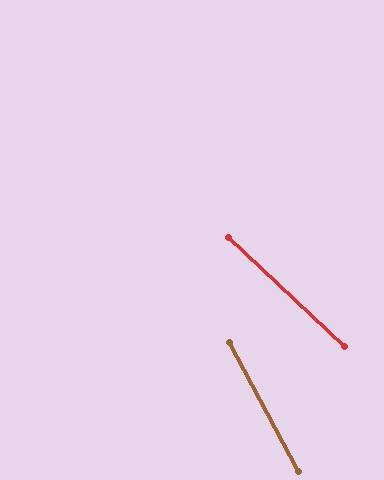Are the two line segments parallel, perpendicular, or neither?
Neither parallel nor perpendicular — they differ by about 19°.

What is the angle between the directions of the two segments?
Approximately 19 degrees.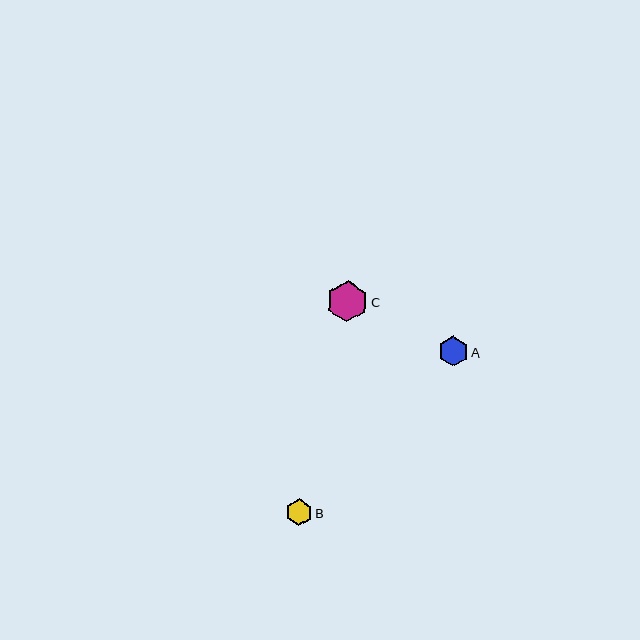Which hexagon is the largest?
Hexagon C is the largest with a size of approximately 41 pixels.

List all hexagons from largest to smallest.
From largest to smallest: C, A, B.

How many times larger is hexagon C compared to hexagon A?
Hexagon C is approximately 1.4 times the size of hexagon A.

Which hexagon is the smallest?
Hexagon B is the smallest with a size of approximately 27 pixels.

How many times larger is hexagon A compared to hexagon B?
Hexagon A is approximately 1.1 times the size of hexagon B.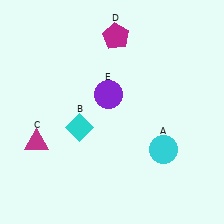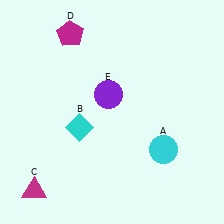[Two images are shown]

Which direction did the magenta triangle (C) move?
The magenta triangle (C) moved down.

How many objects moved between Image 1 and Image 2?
2 objects moved between the two images.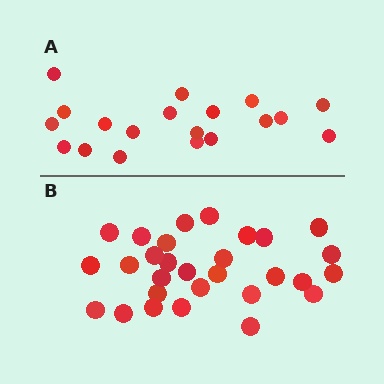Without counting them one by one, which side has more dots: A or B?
Region B (the bottom region) has more dots.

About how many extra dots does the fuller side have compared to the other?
Region B has roughly 10 or so more dots than region A.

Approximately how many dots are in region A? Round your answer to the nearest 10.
About 20 dots. (The exact count is 19, which rounds to 20.)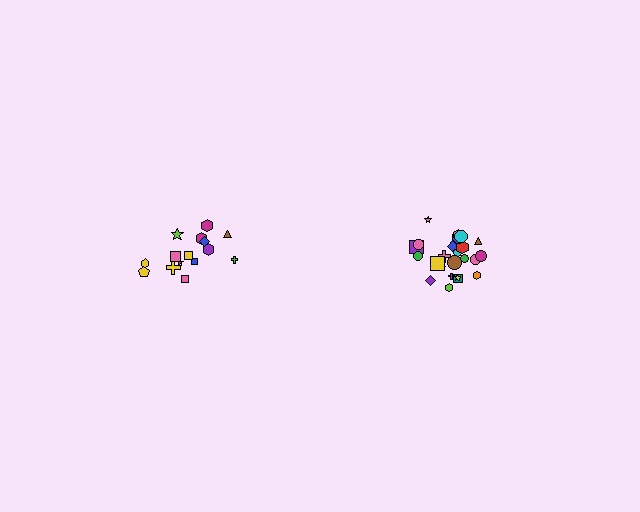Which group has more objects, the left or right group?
The right group.